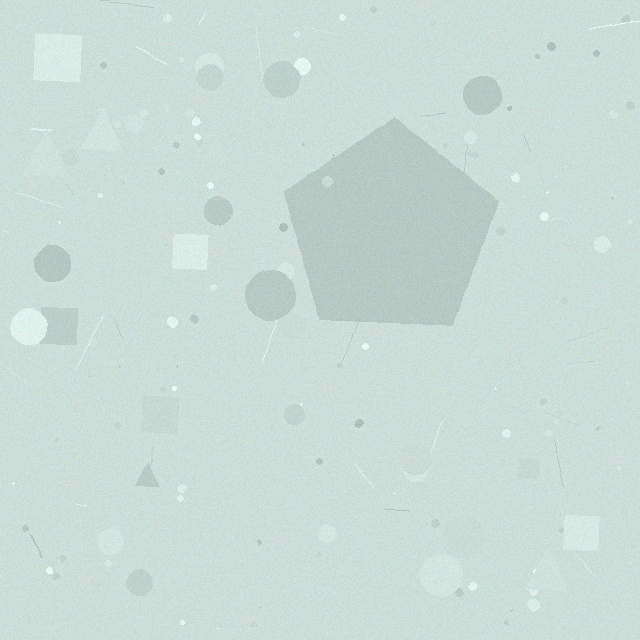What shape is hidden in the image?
A pentagon is hidden in the image.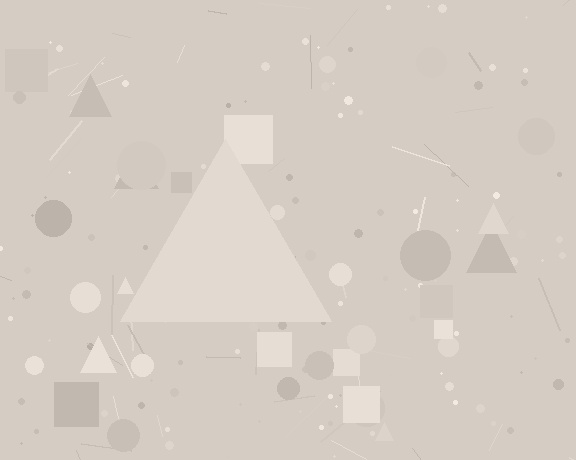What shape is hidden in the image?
A triangle is hidden in the image.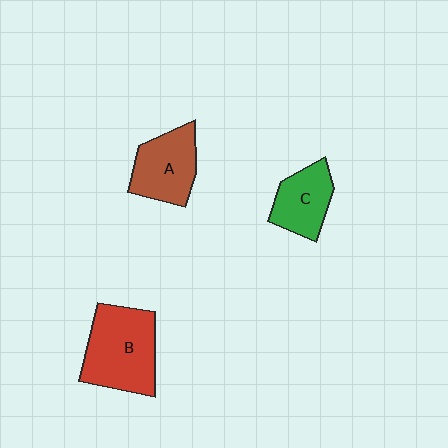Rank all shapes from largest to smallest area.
From largest to smallest: B (red), A (brown), C (green).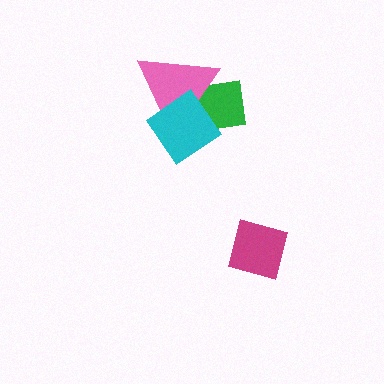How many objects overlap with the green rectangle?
2 objects overlap with the green rectangle.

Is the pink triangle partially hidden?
Yes, it is partially covered by another shape.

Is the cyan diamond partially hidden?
No, no other shape covers it.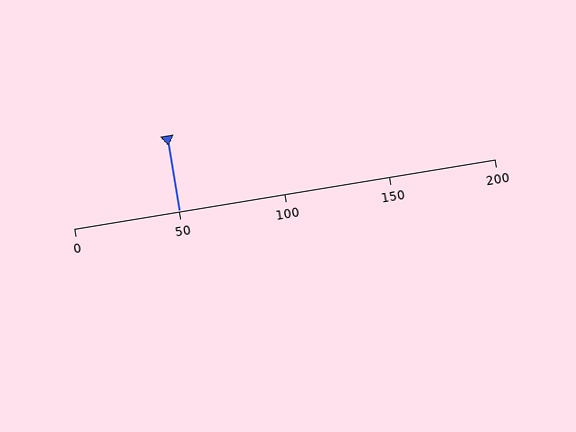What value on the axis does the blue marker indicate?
The marker indicates approximately 50.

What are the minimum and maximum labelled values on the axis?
The axis runs from 0 to 200.